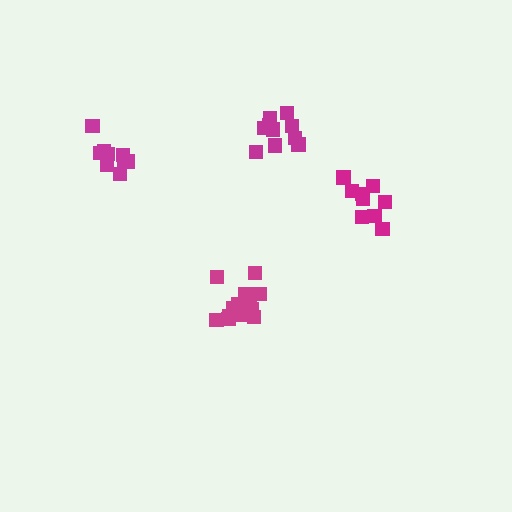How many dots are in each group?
Group 1: 9 dots, Group 2: 13 dots, Group 3: 10 dots, Group 4: 9 dots (41 total).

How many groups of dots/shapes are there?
There are 4 groups.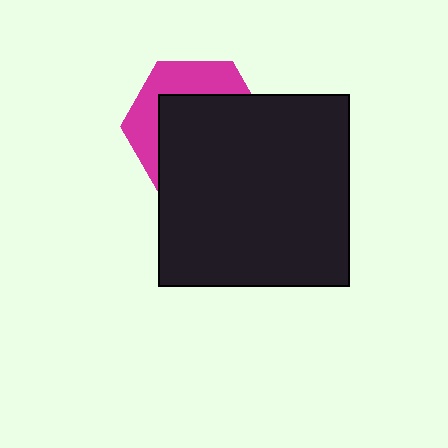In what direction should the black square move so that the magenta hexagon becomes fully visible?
The black square should move toward the lower-right. That is the shortest direction to clear the overlap and leave the magenta hexagon fully visible.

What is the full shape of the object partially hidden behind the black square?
The partially hidden object is a magenta hexagon.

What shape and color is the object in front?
The object in front is a black square.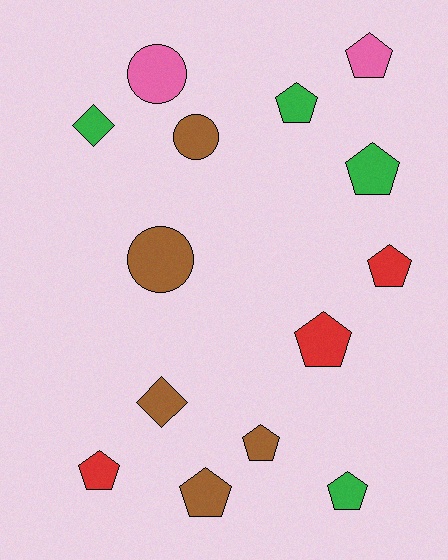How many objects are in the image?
There are 14 objects.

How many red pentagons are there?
There are 3 red pentagons.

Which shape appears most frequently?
Pentagon, with 9 objects.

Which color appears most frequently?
Brown, with 5 objects.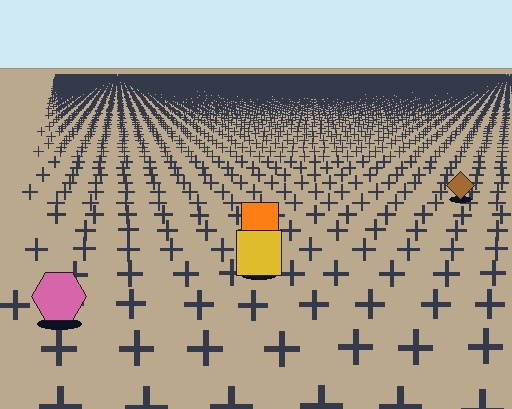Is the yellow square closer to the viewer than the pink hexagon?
No. The pink hexagon is closer — you can tell from the texture gradient: the ground texture is coarser near it.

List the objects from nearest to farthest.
From nearest to farthest: the pink hexagon, the yellow square, the orange square, the brown diamond.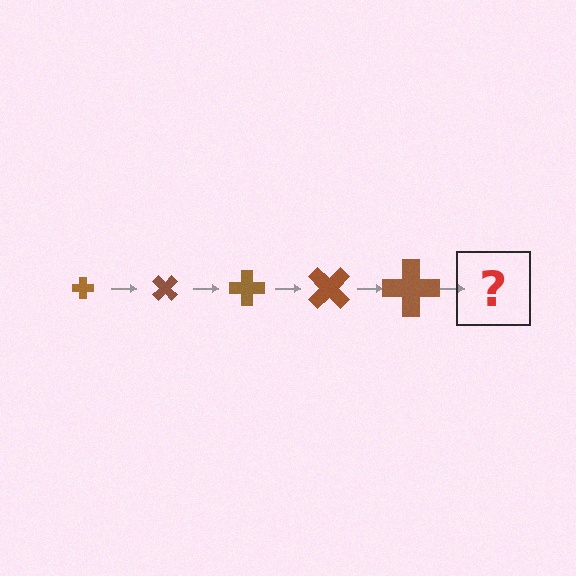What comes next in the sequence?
The next element should be a cross, larger than the previous one and rotated 225 degrees from the start.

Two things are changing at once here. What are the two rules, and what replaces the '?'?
The two rules are that the cross grows larger each step and it rotates 45 degrees each step. The '?' should be a cross, larger than the previous one and rotated 225 degrees from the start.